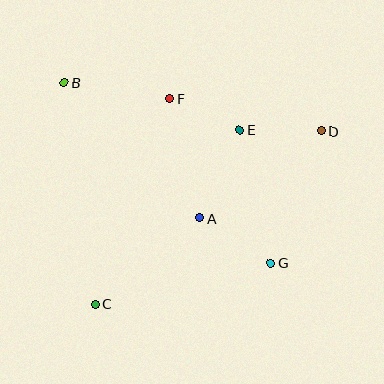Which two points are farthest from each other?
Points C and D are farthest from each other.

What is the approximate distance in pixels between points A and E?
The distance between A and E is approximately 97 pixels.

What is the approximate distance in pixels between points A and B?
The distance between A and B is approximately 191 pixels.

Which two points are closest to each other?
Points E and F are closest to each other.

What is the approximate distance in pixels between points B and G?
The distance between B and G is approximately 274 pixels.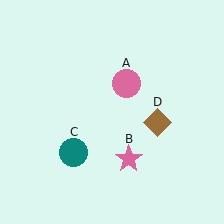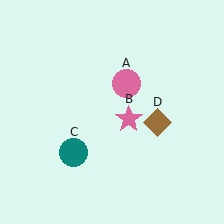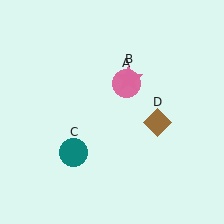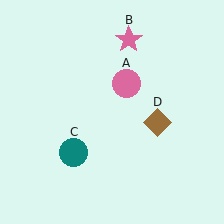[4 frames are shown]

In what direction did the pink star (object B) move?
The pink star (object B) moved up.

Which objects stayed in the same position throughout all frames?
Pink circle (object A) and teal circle (object C) and brown diamond (object D) remained stationary.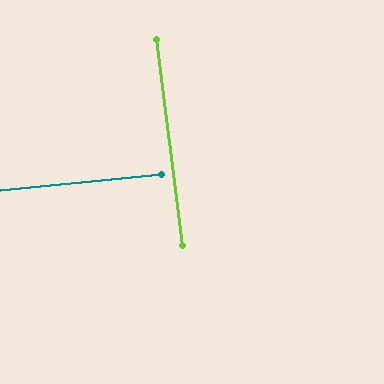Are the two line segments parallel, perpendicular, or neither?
Perpendicular — they meet at approximately 88°.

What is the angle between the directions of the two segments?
Approximately 88 degrees.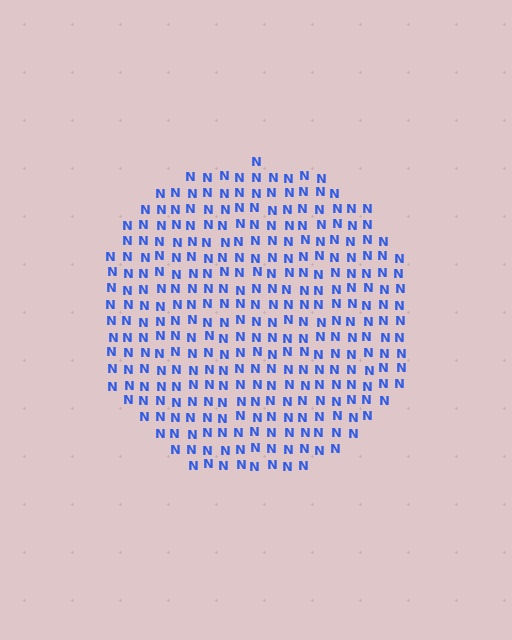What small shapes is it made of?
It is made of small letter N's.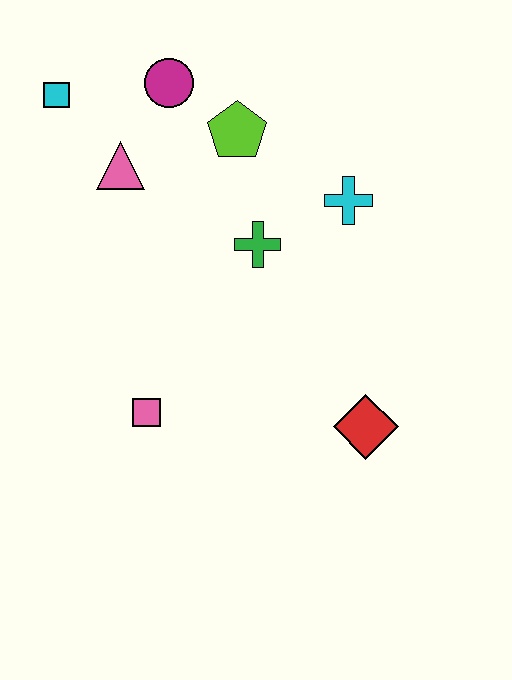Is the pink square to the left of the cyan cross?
Yes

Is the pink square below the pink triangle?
Yes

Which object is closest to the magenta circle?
The lime pentagon is closest to the magenta circle.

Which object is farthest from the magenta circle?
The red diamond is farthest from the magenta circle.